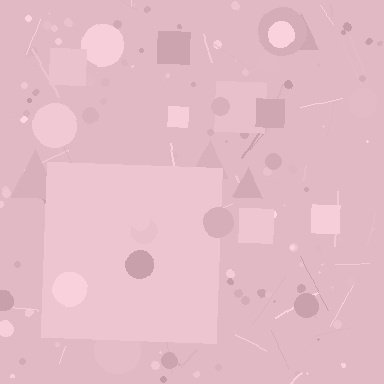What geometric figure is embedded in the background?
A square is embedded in the background.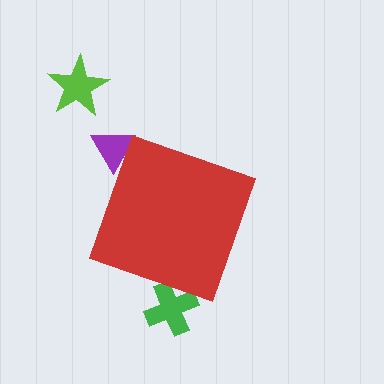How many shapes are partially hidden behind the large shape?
2 shapes are partially hidden.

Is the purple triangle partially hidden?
Yes, the purple triangle is partially hidden behind the red diamond.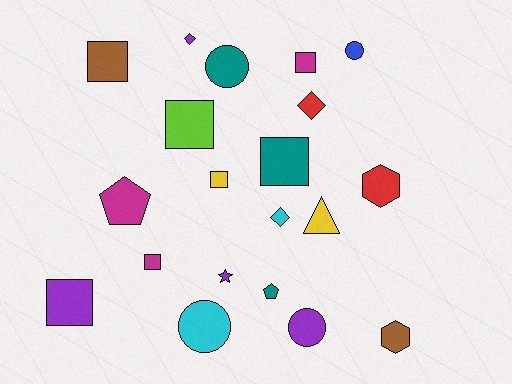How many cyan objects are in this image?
There are 2 cyan objects.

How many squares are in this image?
There are 7 squares.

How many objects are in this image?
There are 20 objects.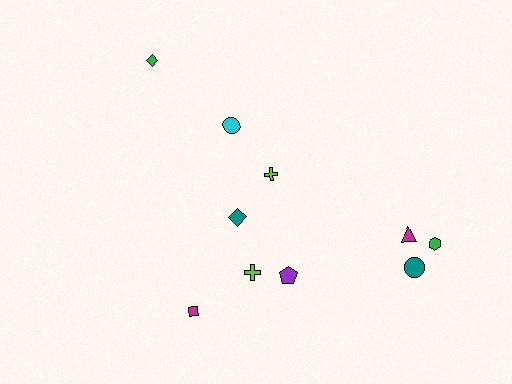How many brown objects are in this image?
There are no brown objects.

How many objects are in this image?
There are 10 objects.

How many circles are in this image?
There are 2 circles.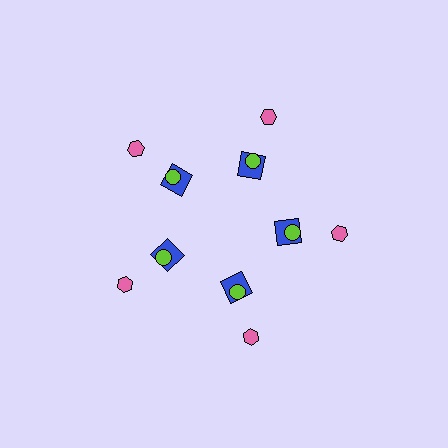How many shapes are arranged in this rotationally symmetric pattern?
There are 15 shapes, arranged in 5 groups of 3.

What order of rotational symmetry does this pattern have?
This pattern has 5-fold rotational symmetry.